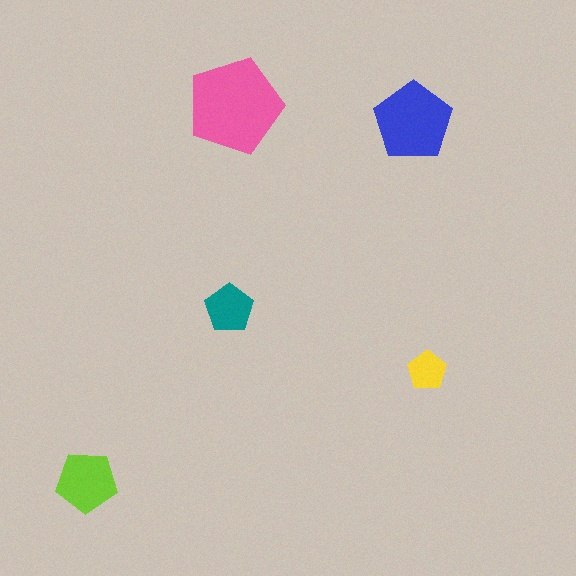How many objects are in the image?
There are 5 objects in the image.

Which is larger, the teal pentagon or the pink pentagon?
The pink one.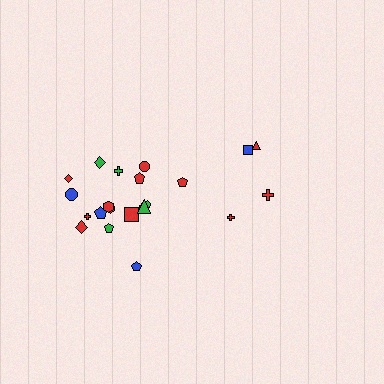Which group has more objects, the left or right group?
The left group.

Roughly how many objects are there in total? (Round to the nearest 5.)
Roughly 20 objects in total.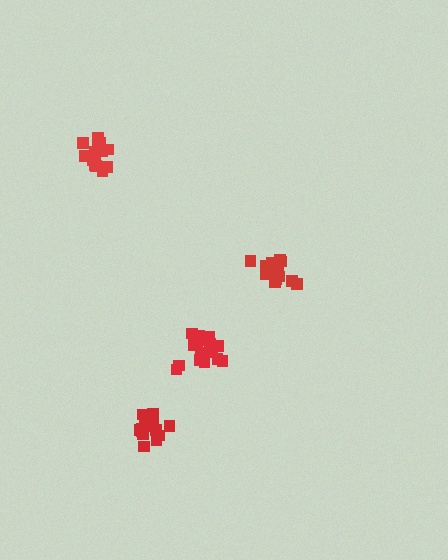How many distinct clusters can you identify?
There are 4 distinct clusters.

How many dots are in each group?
Group 1: 14 dots, Group 2: 16 dots, Group 3: 16 dots, Group 4: 17 dots (63 total).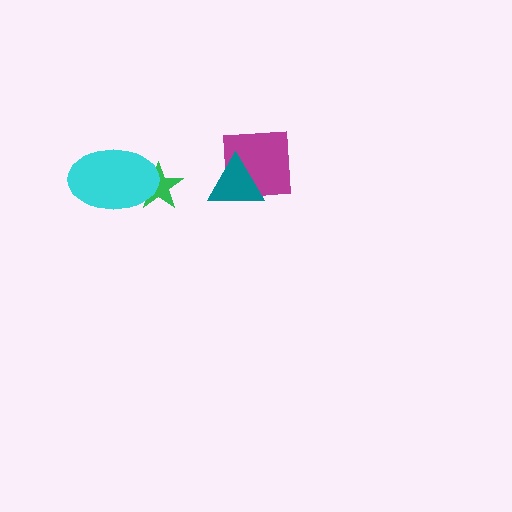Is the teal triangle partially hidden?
No, no other shape covers it.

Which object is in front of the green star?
The cyan ellipse is in front of the green star.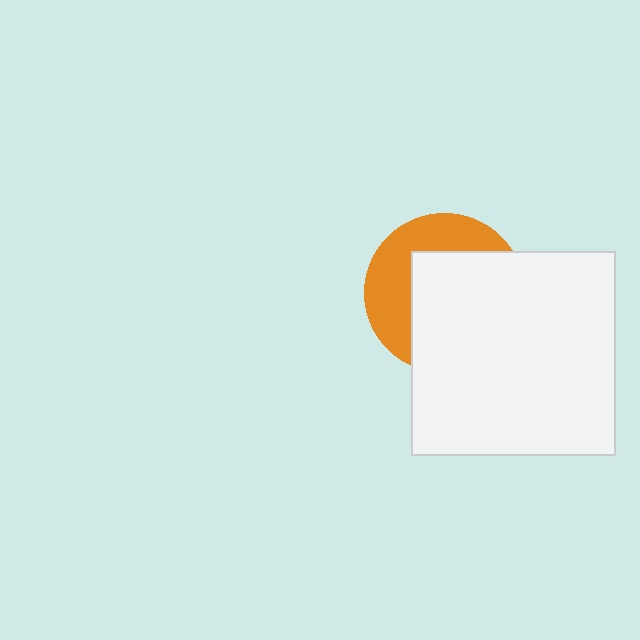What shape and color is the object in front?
The object in front is a white square.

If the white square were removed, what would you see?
You would see the complete orange circle.